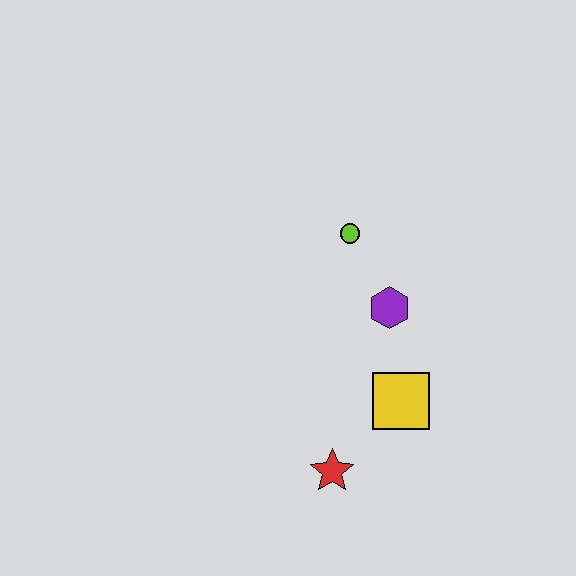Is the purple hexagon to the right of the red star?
Yes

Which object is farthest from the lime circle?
The red star is farthest from the lime circle.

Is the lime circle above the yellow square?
Yes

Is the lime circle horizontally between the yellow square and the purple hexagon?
No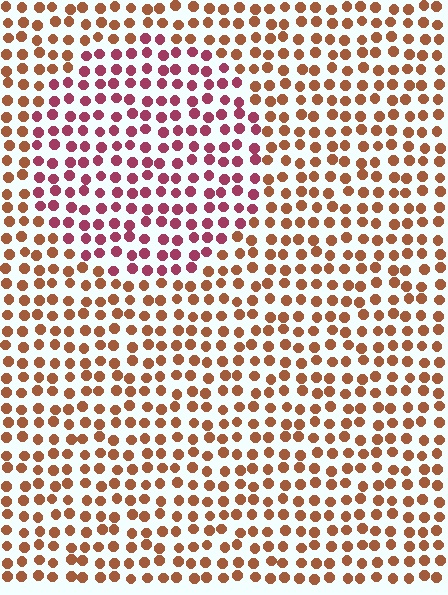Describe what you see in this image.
The image is filled with small brown elements in a uniform arrangement. A circle-shaped region is visible where the elements are tinted to a slightly different hue, forming a subtle color boundary.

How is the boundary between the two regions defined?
The boundary is defined purely by a slight shift in hue (about 41 degrees). Spacing, size, and orientation are identical on both sides.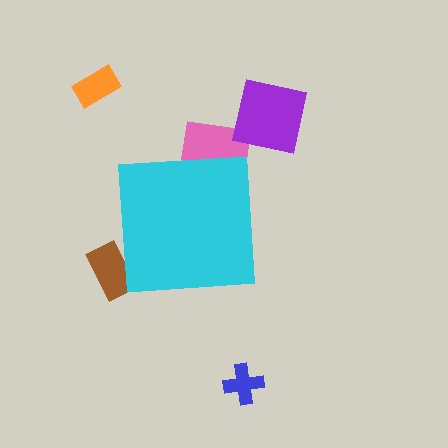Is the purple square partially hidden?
No, the purple square is fully visible.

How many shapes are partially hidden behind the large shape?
2 shapes are partially hidden.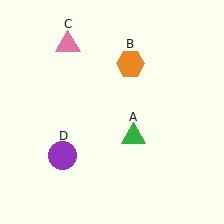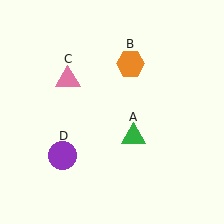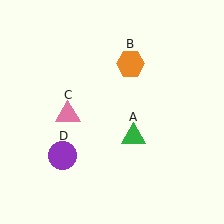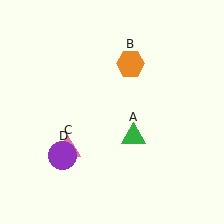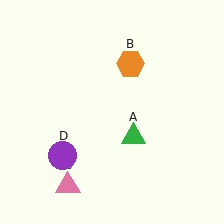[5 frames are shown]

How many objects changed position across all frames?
1 object changed position: pink triangle (object C).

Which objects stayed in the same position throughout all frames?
Green triangle (object A) and orange hexagon (object B) and purple circle (object D) remained stationary.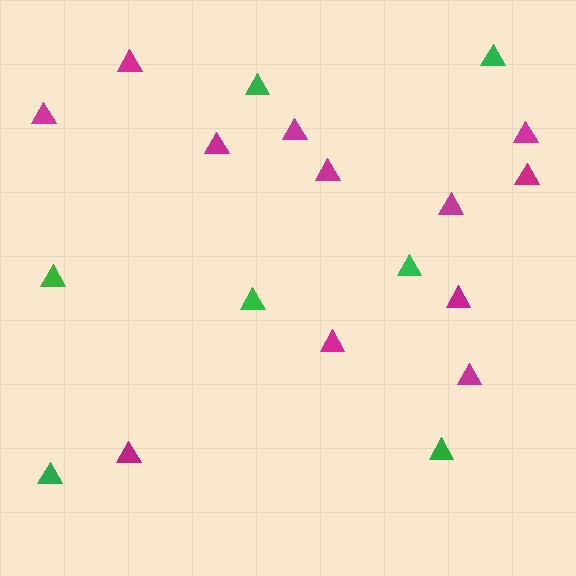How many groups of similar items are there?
There are 2 groups: one group of green triangles (7) and one group of magenta triangles (12).